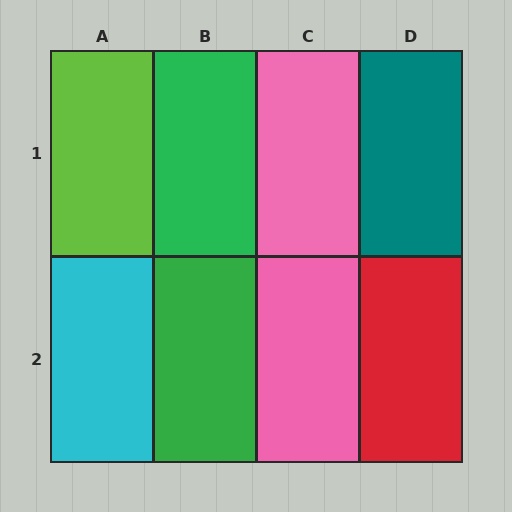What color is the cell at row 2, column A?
Cyan.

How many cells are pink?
2 cells are pink.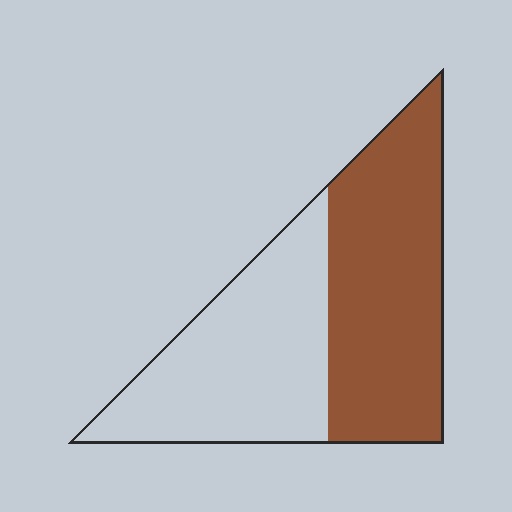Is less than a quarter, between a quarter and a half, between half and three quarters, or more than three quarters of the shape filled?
Between half and three quarters.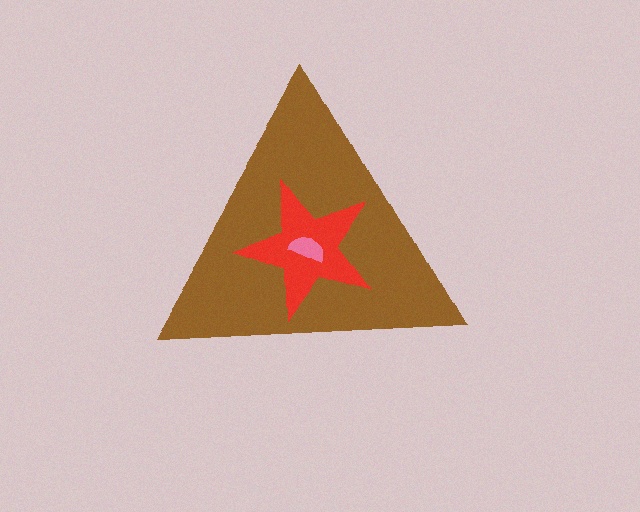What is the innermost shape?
The pink semicircle.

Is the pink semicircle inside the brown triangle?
Yes.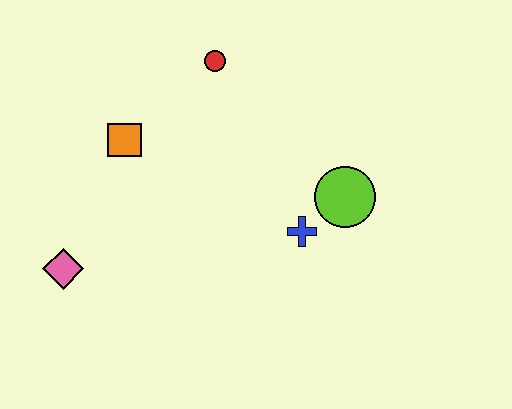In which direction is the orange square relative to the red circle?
The orange square is to the left of the red circle.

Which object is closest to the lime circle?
The blue cross is closest to the lime circle.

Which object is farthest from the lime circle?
The pink diamond is farthest from the lime circle.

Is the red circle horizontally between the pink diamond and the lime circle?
Yes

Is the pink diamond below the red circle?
Yes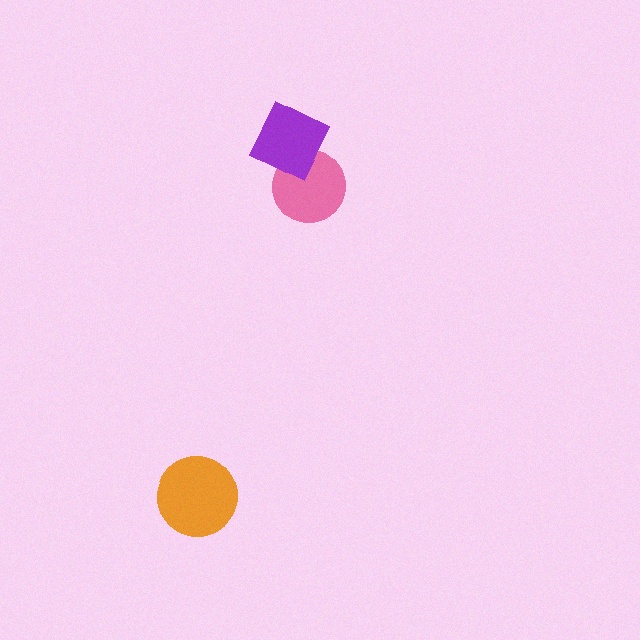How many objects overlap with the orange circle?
0 objects overlap with the orange circle.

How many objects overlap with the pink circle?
1 object overlaps with the pink circle.